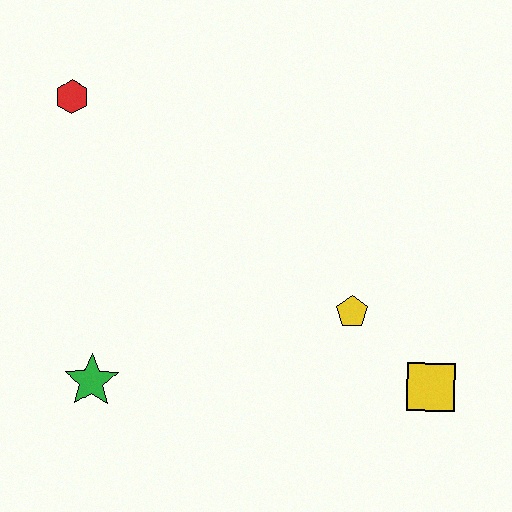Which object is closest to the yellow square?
The yellow pentagon is closest to the yellow square.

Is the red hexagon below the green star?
No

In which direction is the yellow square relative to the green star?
The yellow square is to the right of the green star.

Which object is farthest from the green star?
The yellow square is farthest from the green star.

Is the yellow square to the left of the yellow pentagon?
No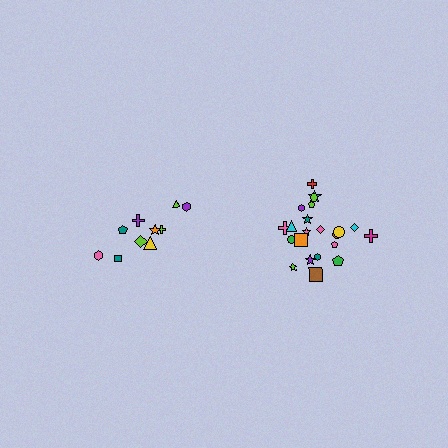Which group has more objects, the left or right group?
The right group.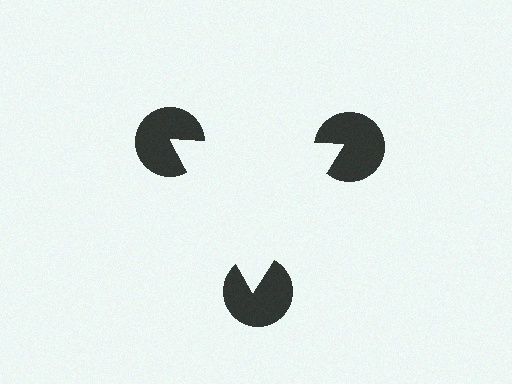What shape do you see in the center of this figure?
An illusory triangle — its edges are inferred from the aligned wedge cuts in the pac-man discs, not physically drawn.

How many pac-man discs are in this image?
There are 3 — one at each vertex of the illusory triangle.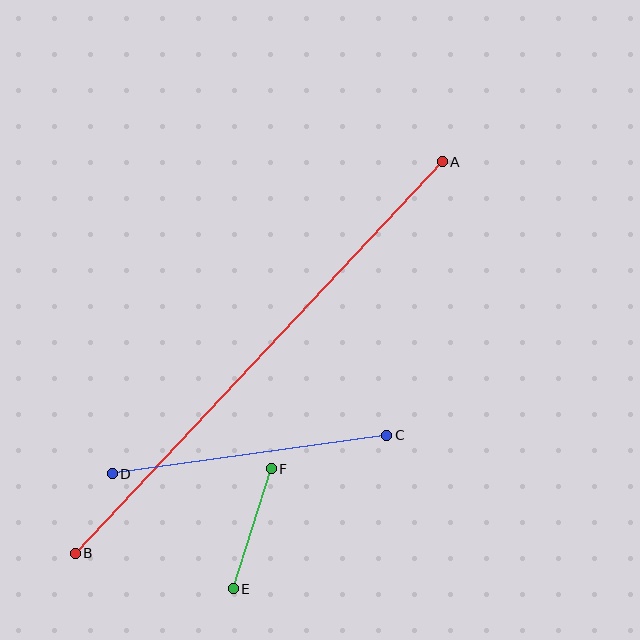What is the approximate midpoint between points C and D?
The midpoint is at approximately (250, 455) pixels.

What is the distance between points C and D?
The distance is approximately 277 pixels.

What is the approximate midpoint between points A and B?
The midpoint is at approximately (259, 357) pixels.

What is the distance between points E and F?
The distance is approximately 126 pixels.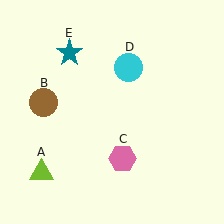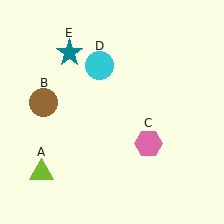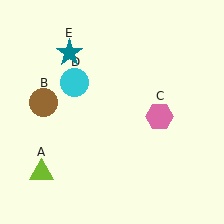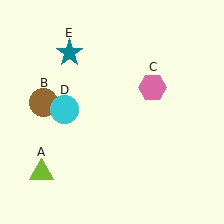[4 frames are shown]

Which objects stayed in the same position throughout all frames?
Lime triangle (object A) and brown circle (object B) and teal star (object E) remained stationary.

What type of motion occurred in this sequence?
The pink hexagon (object C), cyan circle (object D) rotated counterclockwise around the center of the scene.